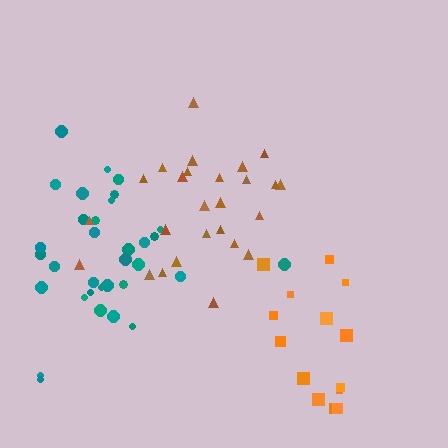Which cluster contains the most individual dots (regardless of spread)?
Teal (33).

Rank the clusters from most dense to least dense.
brown, teal, orange.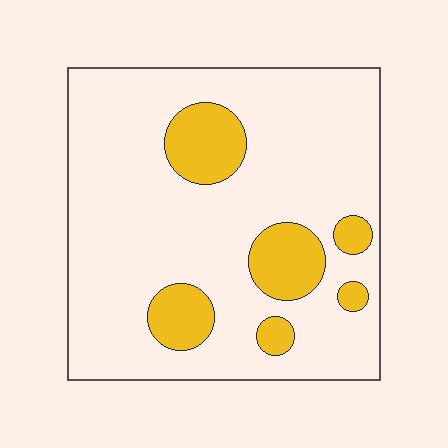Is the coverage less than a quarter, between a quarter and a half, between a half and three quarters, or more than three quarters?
Less than a quarter.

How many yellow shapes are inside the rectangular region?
6.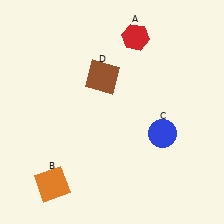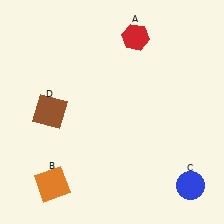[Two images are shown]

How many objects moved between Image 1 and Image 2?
2 objects moved between the two images.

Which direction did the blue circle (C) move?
The blue circle (C) moved down.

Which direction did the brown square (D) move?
The brown square (D) moved left.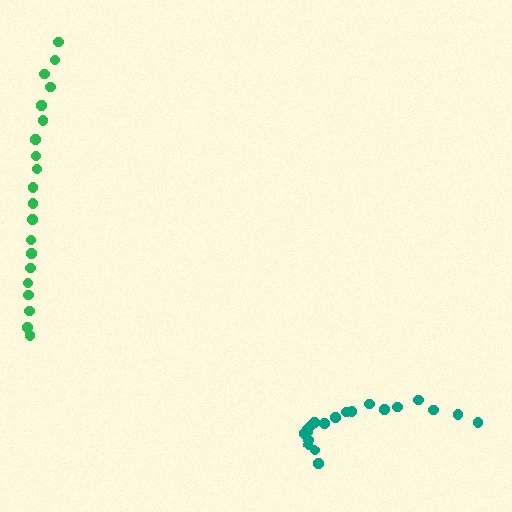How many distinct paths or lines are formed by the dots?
There are 2 distinct paths.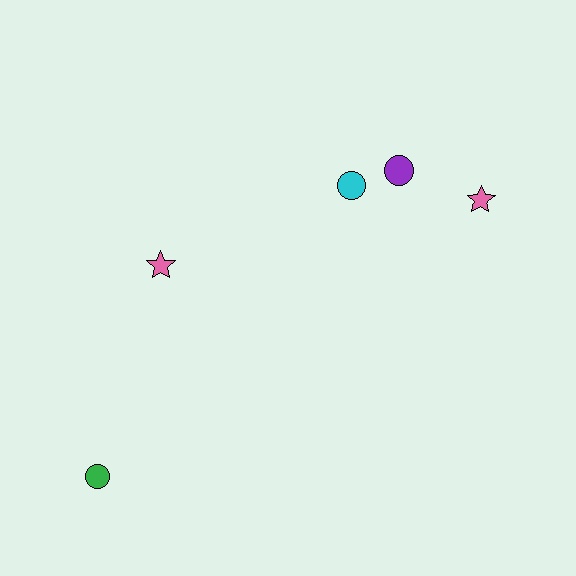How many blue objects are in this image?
There are no blue objects.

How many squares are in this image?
There are no squares.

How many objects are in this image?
There are 5 objects.